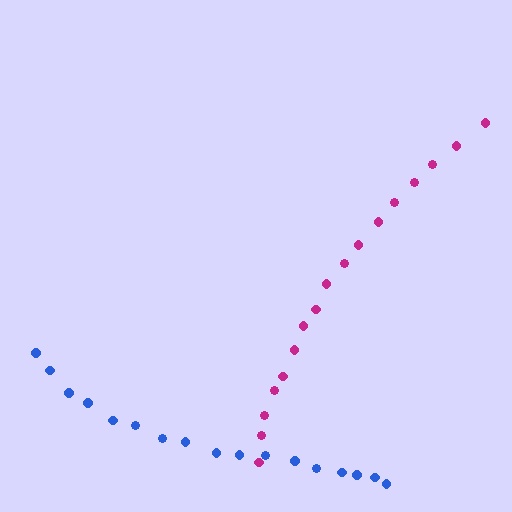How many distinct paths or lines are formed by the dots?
There are 2 distinct paths.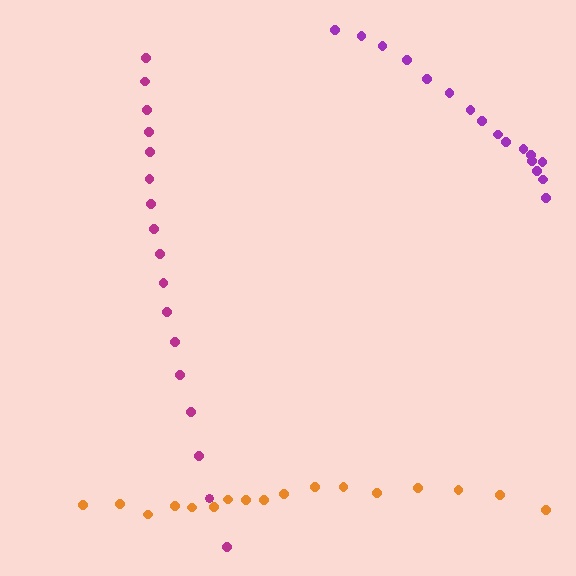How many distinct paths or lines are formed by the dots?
There are 3 distinct paths.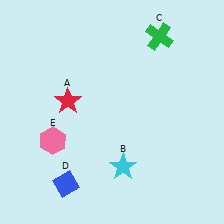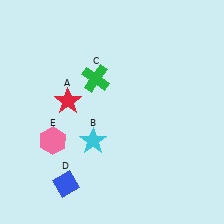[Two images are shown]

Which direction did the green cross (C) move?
The green cross (C) moved left.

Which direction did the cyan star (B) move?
The cyan star (B) moved left.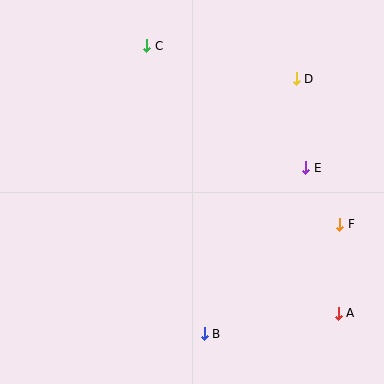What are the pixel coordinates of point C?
Point C is at (147, 46).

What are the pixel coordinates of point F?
Point F is at (340, 224).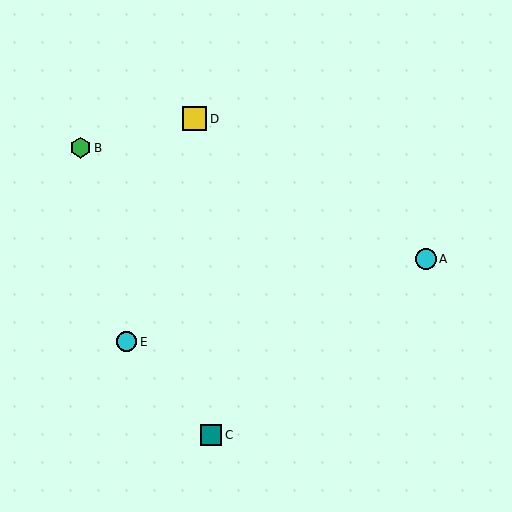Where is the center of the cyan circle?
The center of the cyan circle is at (127, 342).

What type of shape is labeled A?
Shape A is a cyan circle.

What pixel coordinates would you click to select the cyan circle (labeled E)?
Click at (127, 342) to select the cyan circle E.